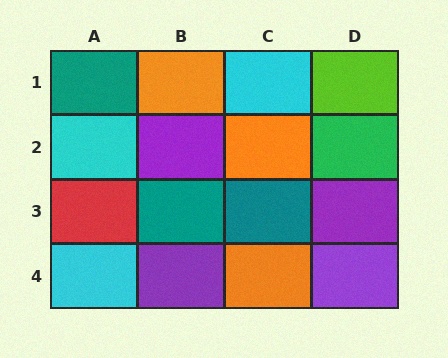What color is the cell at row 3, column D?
Purple.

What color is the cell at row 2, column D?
Green.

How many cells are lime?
1 cell is lime.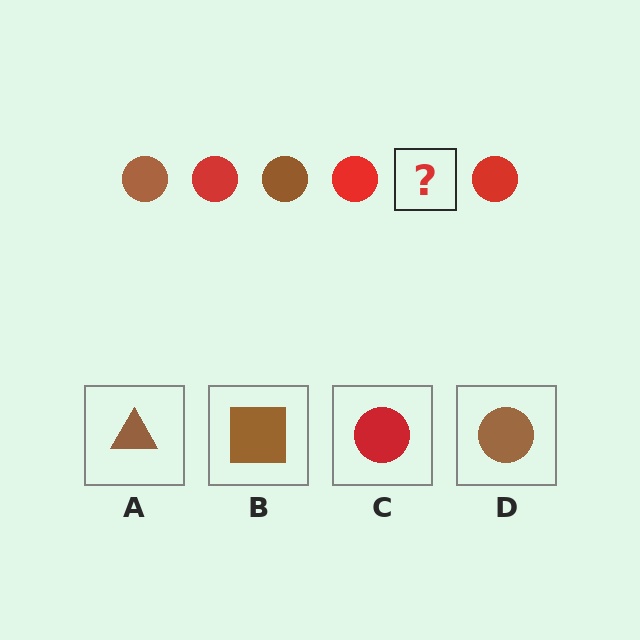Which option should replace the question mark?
Option D.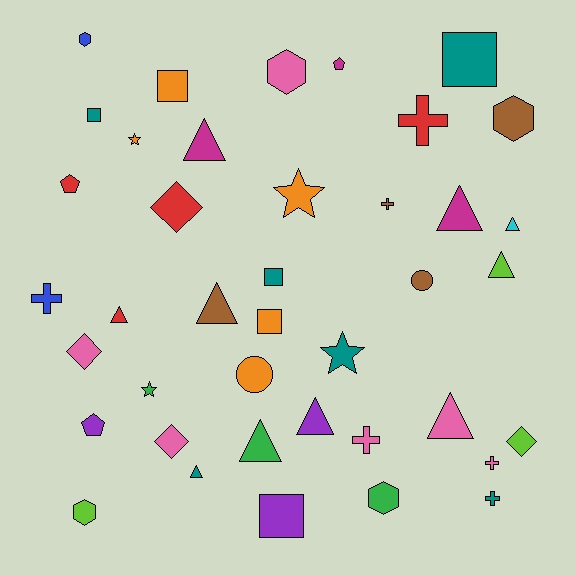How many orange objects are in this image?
There are 5 orange objects.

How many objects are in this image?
There are 40 objects.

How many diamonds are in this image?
There are 4 diamonds.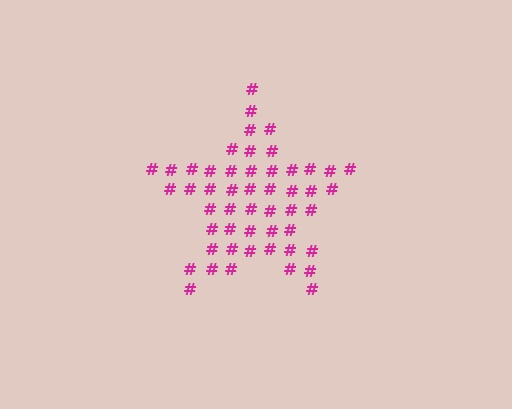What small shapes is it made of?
It is made of small hash symbols.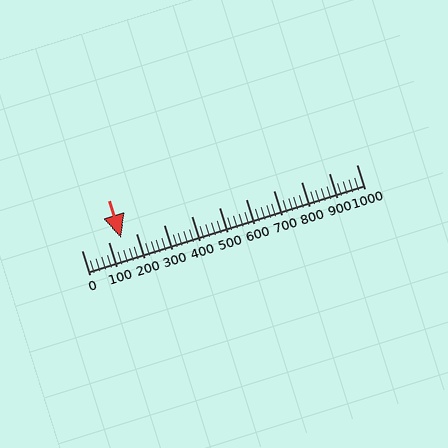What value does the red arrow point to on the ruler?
The red arrow points to approximately 145.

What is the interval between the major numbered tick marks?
The major tick marks are spaced 100 units apart.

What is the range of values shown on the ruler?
The ruler shows values from 0 to 1000.